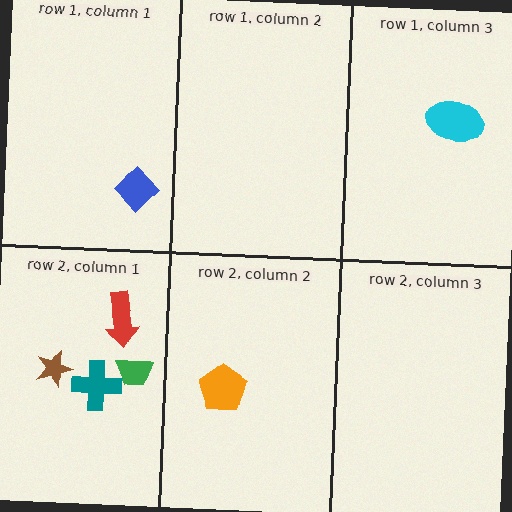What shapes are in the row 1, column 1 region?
The blue diamond.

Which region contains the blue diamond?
The row 1, column 1 region.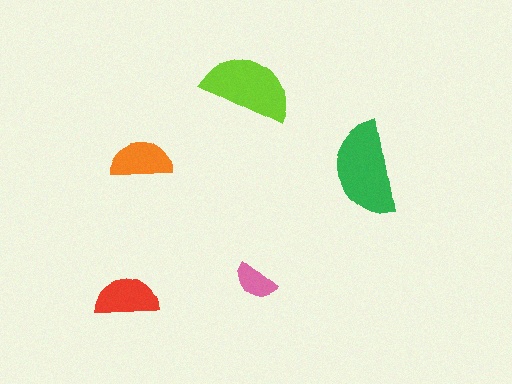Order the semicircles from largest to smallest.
the green one, the lime one, the red one, the orange one, the pink one.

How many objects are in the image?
There are 5 objects in the image.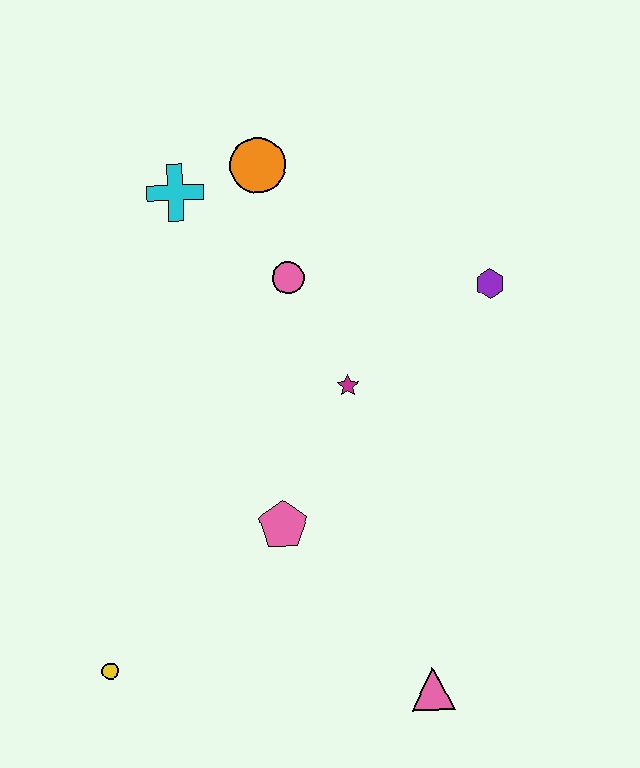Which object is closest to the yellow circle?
The pink pentagon is closest to the yellow circle.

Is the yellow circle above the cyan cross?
No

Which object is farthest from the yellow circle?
The purple hexagon is farthest from the yellow circle.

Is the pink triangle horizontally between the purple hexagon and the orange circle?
Yes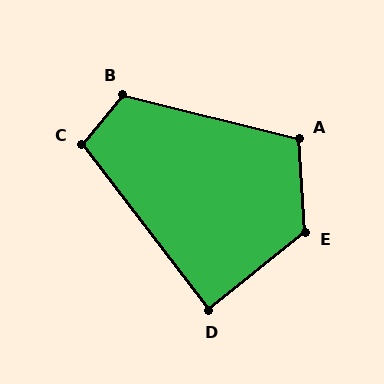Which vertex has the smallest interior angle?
D, at approximately 88 degrees.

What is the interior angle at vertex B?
Approximately 115 degrees (obtuse).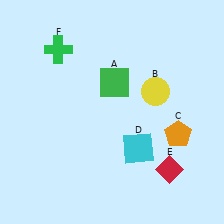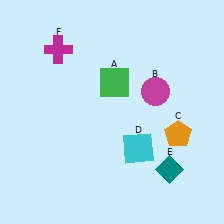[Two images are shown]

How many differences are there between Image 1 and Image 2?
There are 3 differences between the two images.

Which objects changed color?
B changed from yellow to magenta. E changed from red to teal. F changed from green to magenta.